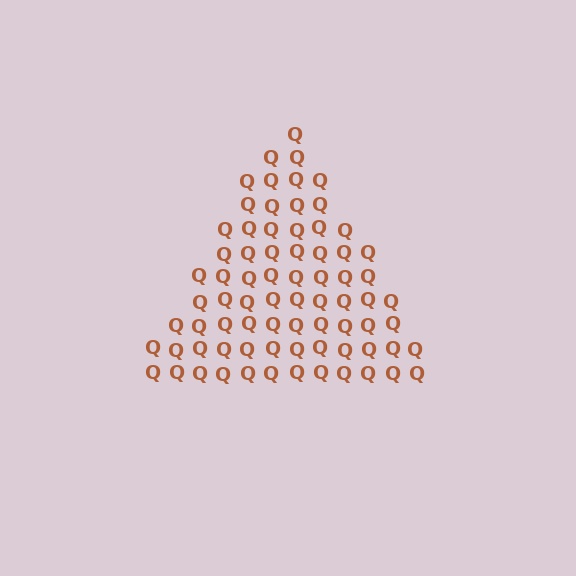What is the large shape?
The large shape is a triangle.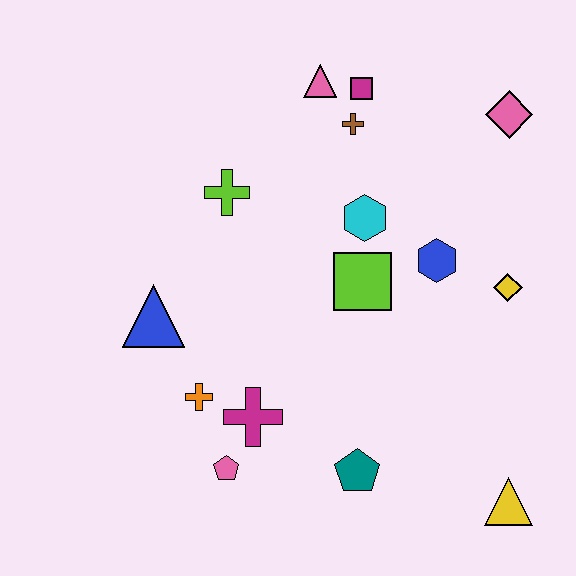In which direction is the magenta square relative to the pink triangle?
The magenta square is to the right of the pink triangle.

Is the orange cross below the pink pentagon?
No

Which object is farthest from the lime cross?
The yellow triangle is farthest from the lime cross.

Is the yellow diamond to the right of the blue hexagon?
Yes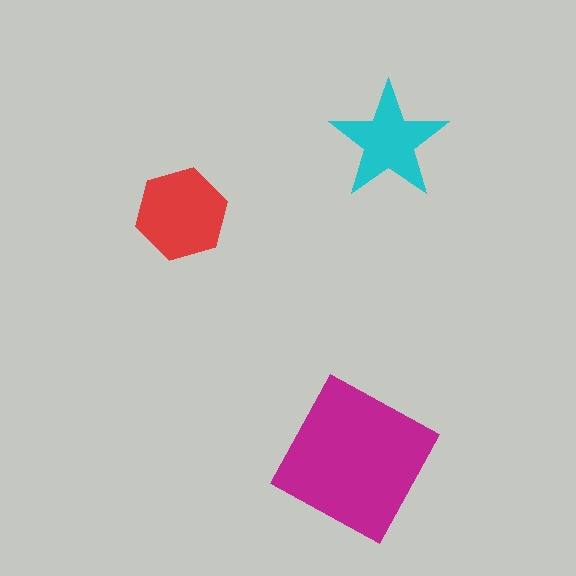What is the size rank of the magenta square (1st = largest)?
1st.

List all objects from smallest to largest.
The cyan star, the red hexagon, the magenta square.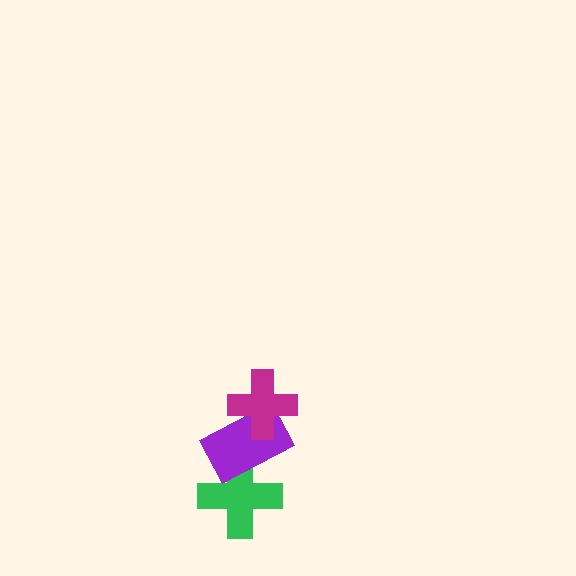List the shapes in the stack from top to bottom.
From top to bottom: the magenta cross, the purple rectangle, the green cross.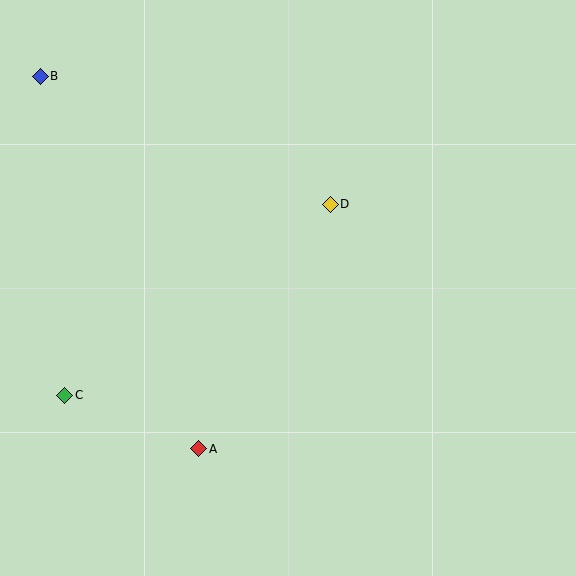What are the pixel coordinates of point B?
Point B is at (40, 76).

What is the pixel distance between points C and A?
The distance between C and A is 144 pixels.